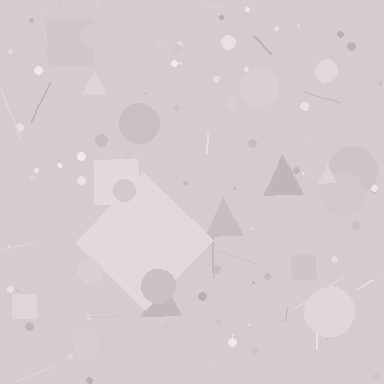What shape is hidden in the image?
A diamond is hidden in the image.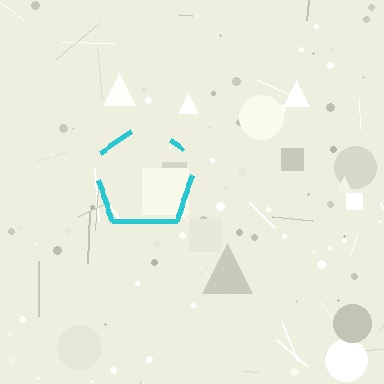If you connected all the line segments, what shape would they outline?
They would outline a pentagon.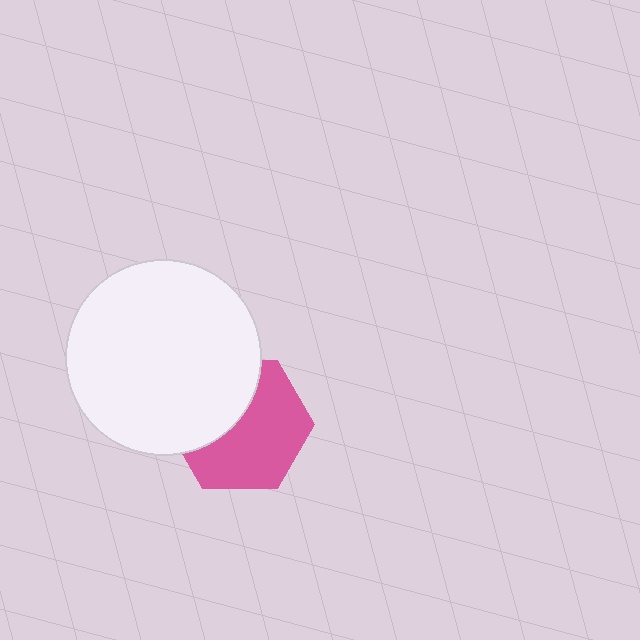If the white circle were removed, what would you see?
You would see the complete pink hexagon.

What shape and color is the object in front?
The object in front is a white circle.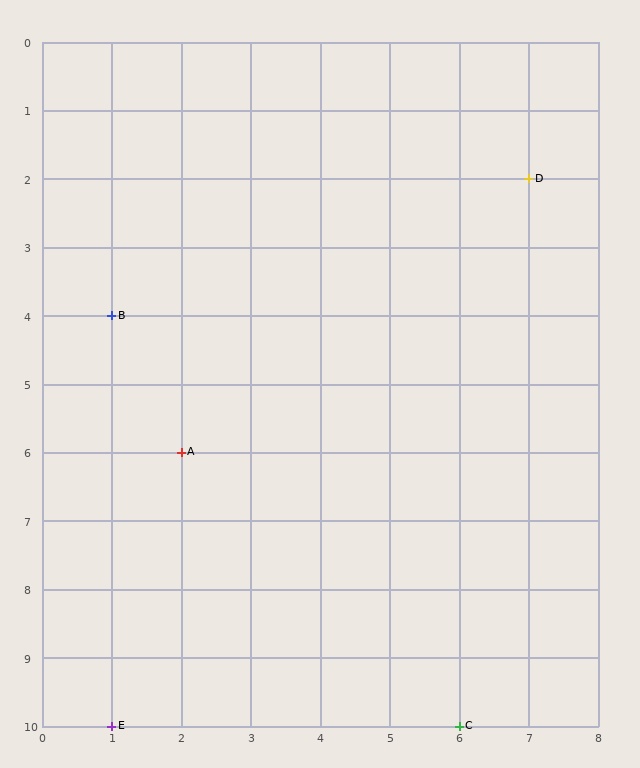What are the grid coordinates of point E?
Point E is at grid coordinates (1, 10).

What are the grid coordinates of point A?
Point A is at grid coordinates (2, 6).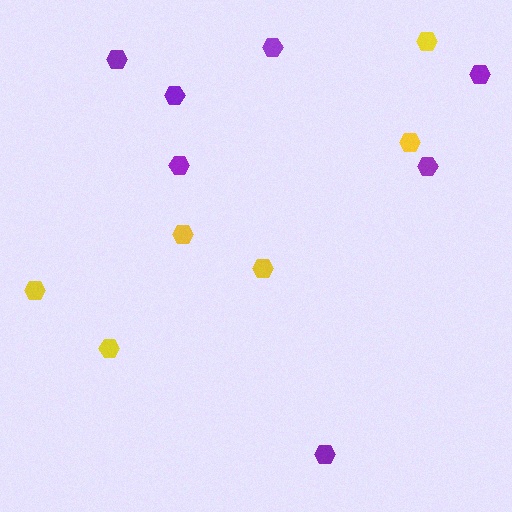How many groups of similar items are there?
There are 2 groups: one group of yellow hexagons (6) and one group of purple hexagons (7).